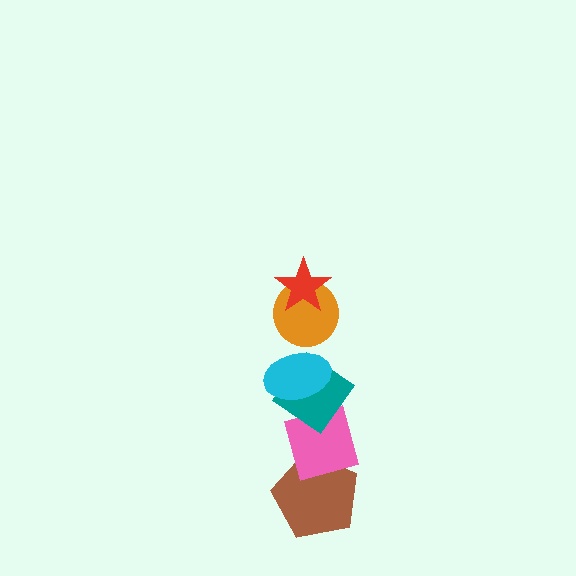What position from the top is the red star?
The red star is 1st from the top.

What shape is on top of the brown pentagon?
The pink diamond is on top of the brown pentagon.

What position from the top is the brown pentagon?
The brown pentagon is 6th from the top.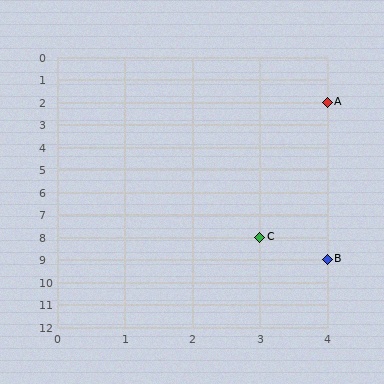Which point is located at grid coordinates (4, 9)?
Point B is at (4, 9).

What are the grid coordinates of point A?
Point A is at grid coordinates (4, 2).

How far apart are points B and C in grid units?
Points B and C are 1 column and 1 row apart (about 1.4 grid units diagonally).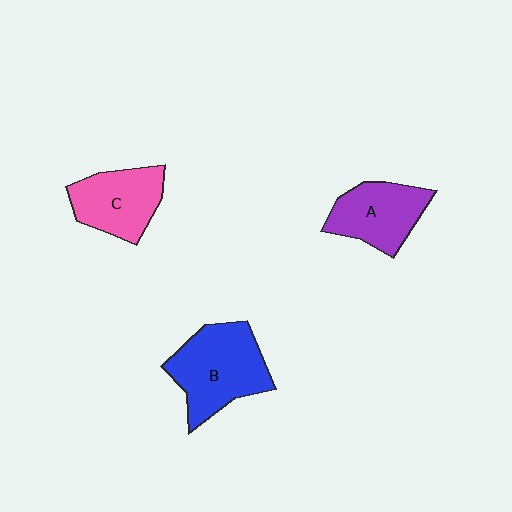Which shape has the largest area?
Shape B (blue).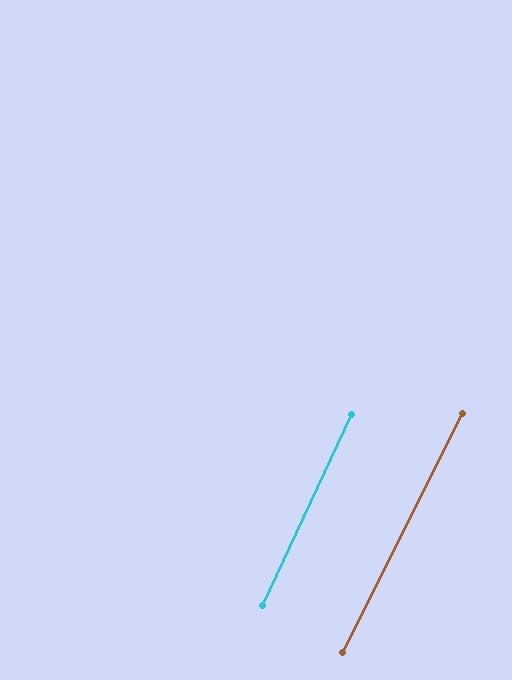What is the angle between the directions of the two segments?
Approximately 2 degrees.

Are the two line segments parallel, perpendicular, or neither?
Parallel — their directions differ by only 1.8°.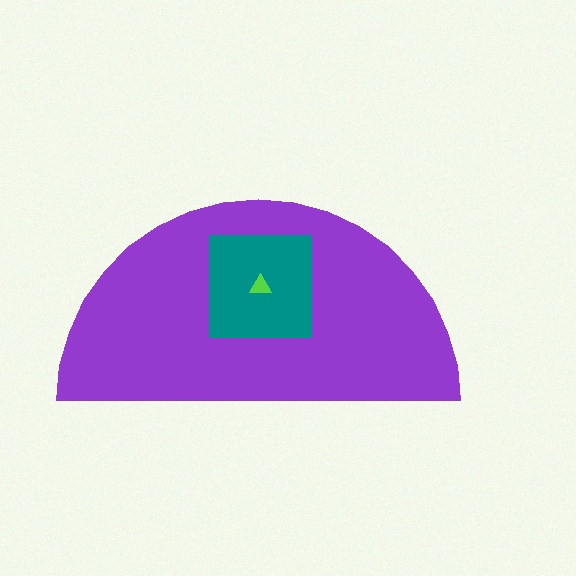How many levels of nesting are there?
3.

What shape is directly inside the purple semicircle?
The teal square.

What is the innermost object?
The lime triangle.